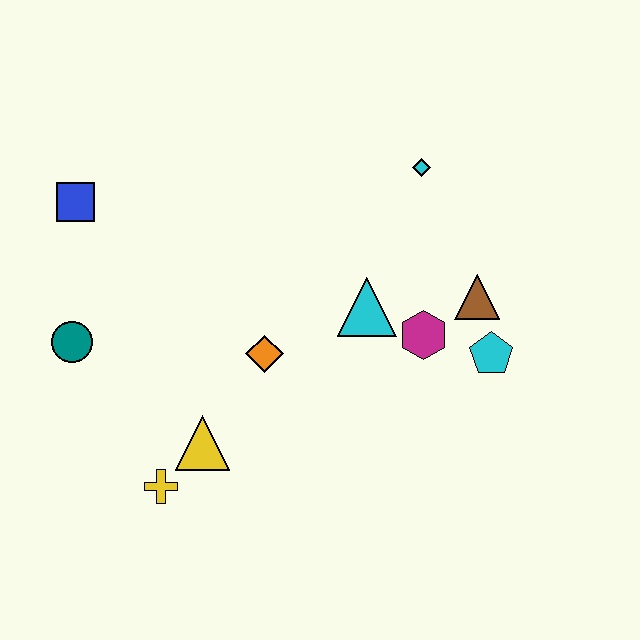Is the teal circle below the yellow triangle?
No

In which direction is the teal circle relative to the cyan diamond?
The teal circle is to the left of the cyan diamond.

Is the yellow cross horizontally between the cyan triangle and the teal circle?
Yes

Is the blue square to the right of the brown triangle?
No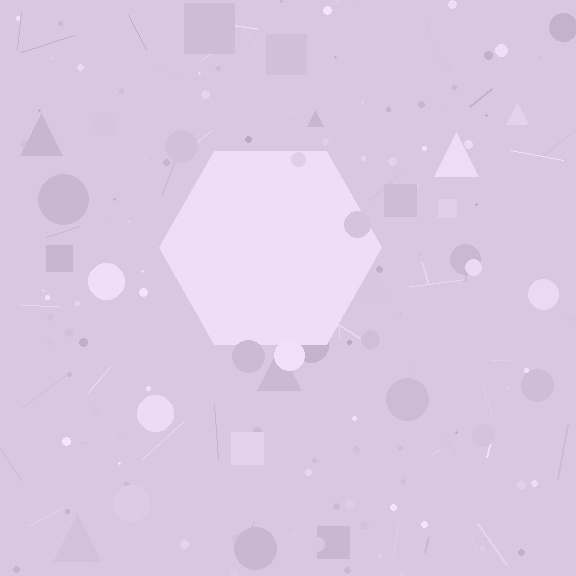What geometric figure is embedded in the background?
A hexagon is embedded in the background.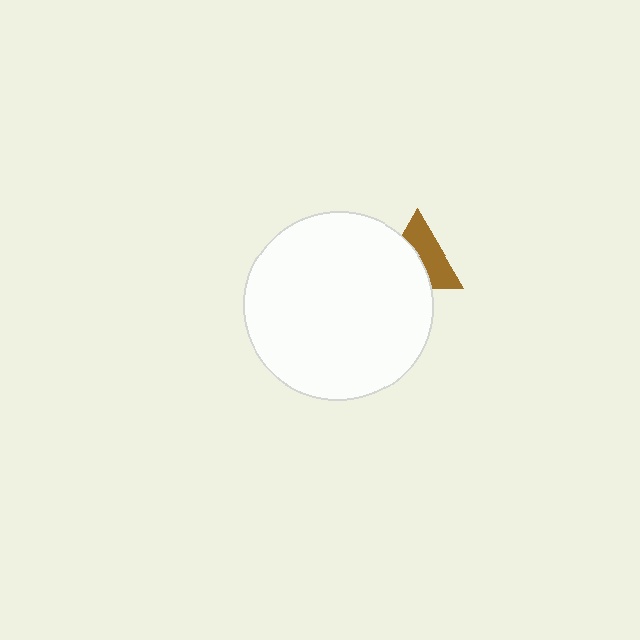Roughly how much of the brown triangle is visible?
About half of it is visible (roughly 51%).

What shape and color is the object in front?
The object in front is a white circle.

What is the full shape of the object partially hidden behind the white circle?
The partially hidden object is a brown triangle.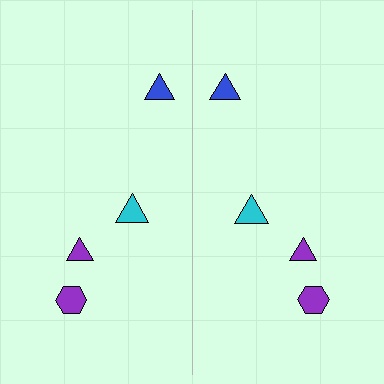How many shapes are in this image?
There are 8 shapes in this image.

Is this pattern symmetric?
Yes, this pattern has bilateral (reflection) symmetry.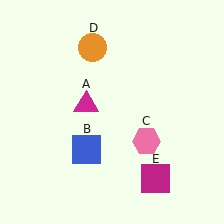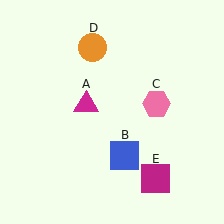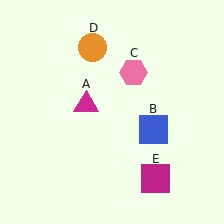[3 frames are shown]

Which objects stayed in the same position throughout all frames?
Magenta triangle (object A) and orange circle (object D) and magenta square (object E) remained stationary.